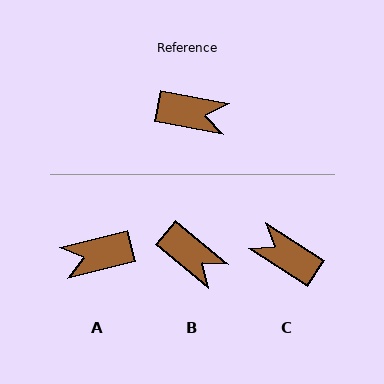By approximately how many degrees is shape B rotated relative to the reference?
Approximately 29 degrees clockwise.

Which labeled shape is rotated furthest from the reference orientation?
C, about 158 degrees away.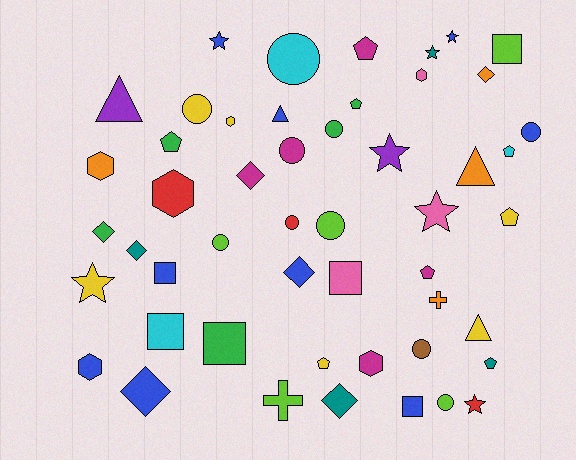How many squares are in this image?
There are 6 squares.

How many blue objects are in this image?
There are 9 blue objects.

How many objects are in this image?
There are 50 objects.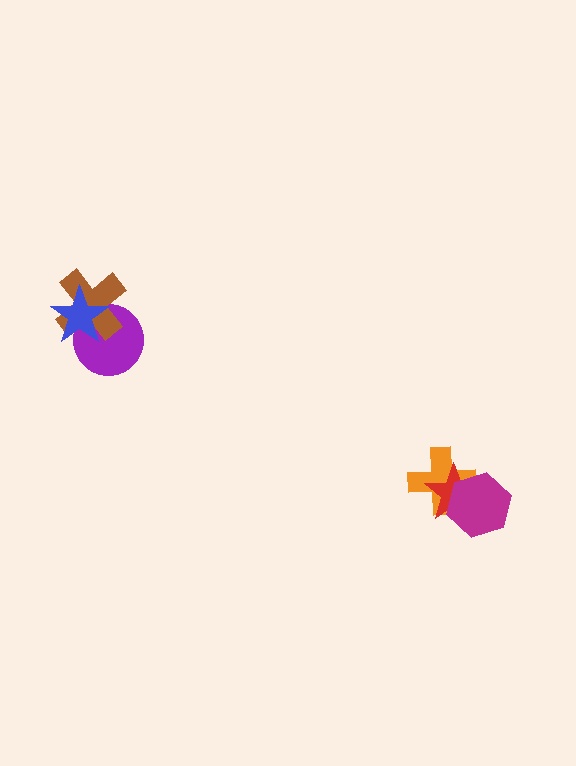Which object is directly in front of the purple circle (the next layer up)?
The brown cross is directly in front of the purple circle.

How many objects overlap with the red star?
2 objects overlap with the red star.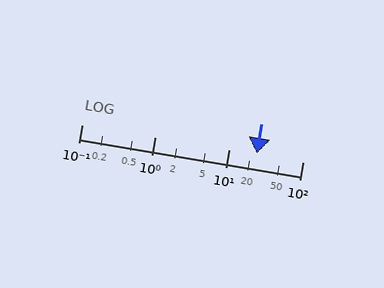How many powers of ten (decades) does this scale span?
The scale spans 3 decades, from 0.1 to 100.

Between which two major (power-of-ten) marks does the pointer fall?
The pointer is between 10 and 100.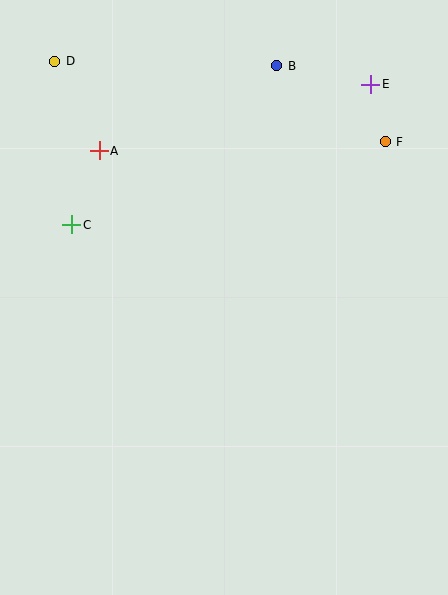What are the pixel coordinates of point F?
Point F is at (385, 142).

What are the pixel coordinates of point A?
Point A is at (99, 151).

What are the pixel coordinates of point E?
Point E is at (371, 84).